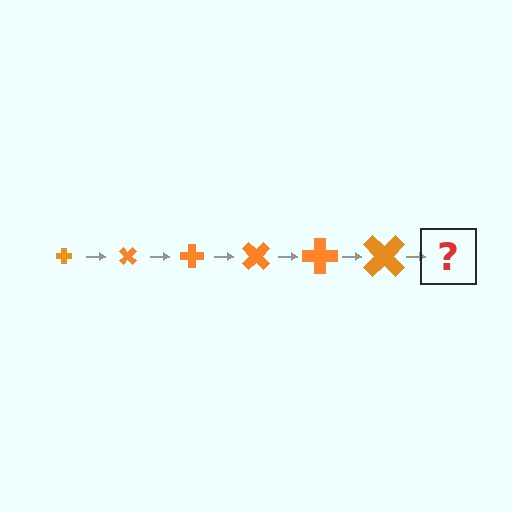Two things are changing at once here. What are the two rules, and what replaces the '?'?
The two rules are that the cross grows larger each step and it rotates 45 degrees each step. The '?' should be a cross, larger than the previous one and rotated 270 degrees from the start.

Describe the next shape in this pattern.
It should be a cross, larger than the previous one and rotated 270 degrees from the start.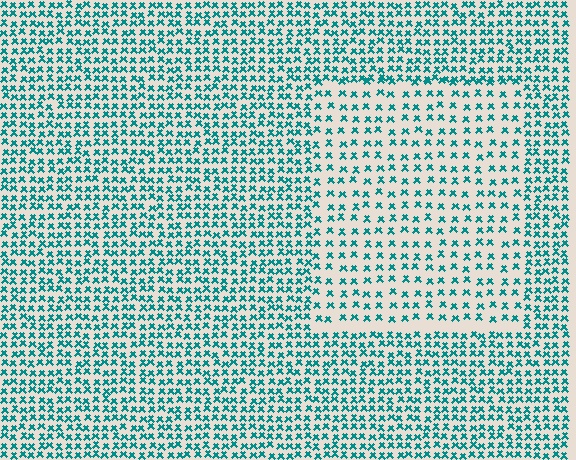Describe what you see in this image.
The image contains small teal elements arranged at two different densities. A rectangle-shaped region is visible where the elements are less densely packed than the surrounding area.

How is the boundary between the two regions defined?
The boundary is defined by a change in element density (approximately 1.8x ratio). All elements are the same color, size, and shape.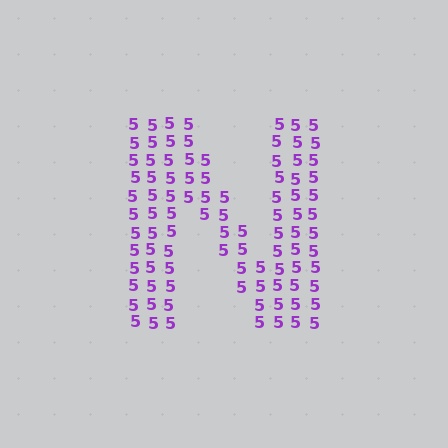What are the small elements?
The small elements are digit 5's.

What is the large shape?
The large shape is the letter N.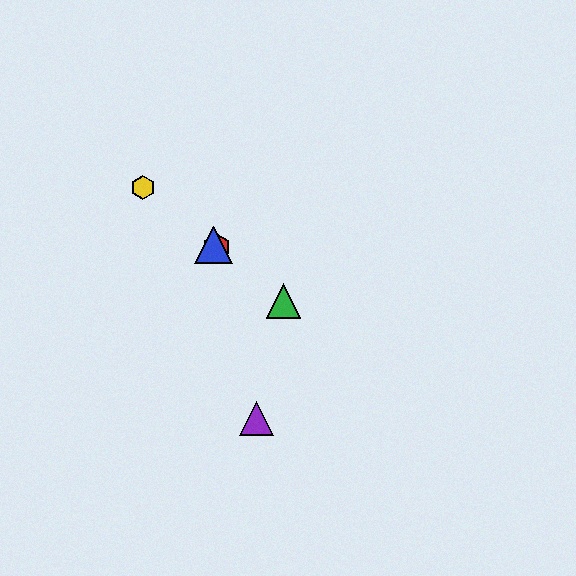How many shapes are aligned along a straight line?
4 shapes (the red hexagon, the blue triangle, the green triangle, the yellow hexagon) are aligned along a straight line.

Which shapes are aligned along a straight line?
The red hexagon, the blue triangle, the green triangle, the yellow hexagon are aligned along a straight line.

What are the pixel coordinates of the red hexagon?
The red hexagon is at (216, 247).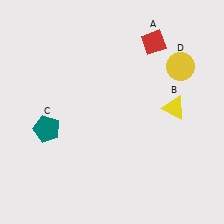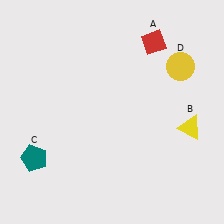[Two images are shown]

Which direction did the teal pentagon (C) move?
The teal pentagon (C) moved down.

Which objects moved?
The objects that moved are: the yellow triangle (B), the teal pentagon (C).